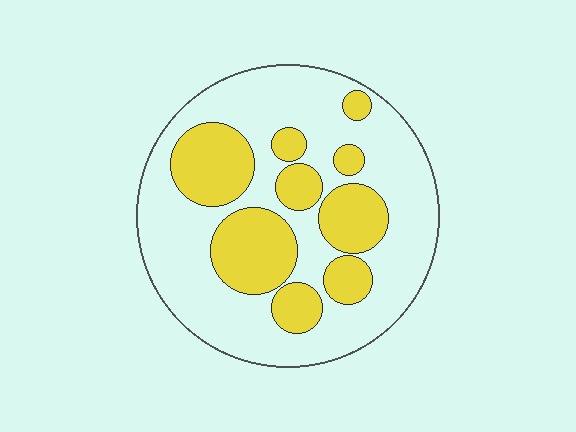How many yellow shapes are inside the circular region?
9.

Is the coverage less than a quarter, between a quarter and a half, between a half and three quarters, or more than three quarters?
Between a quarter and a half.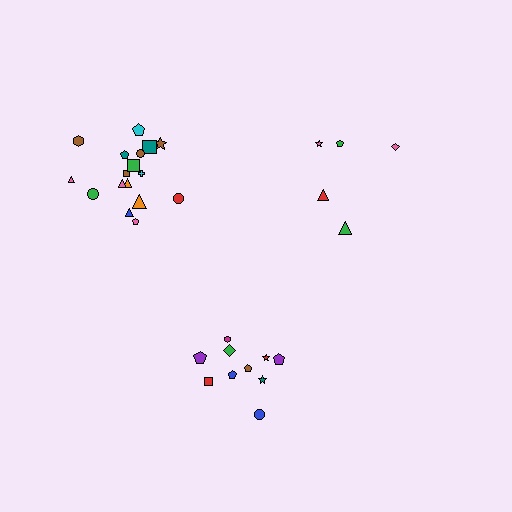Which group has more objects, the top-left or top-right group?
The top-left group.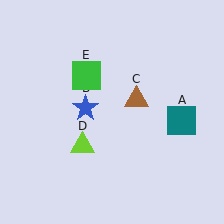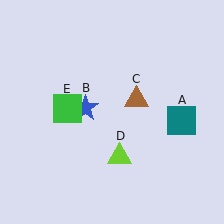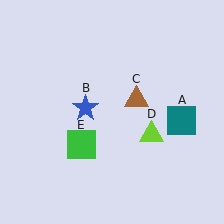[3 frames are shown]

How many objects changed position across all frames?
2 objects changed position: lime triangle (object D), green square (object E).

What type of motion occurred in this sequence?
The lime triangle (object D), green square (object E) rotated counterclockwise around the center of the scene.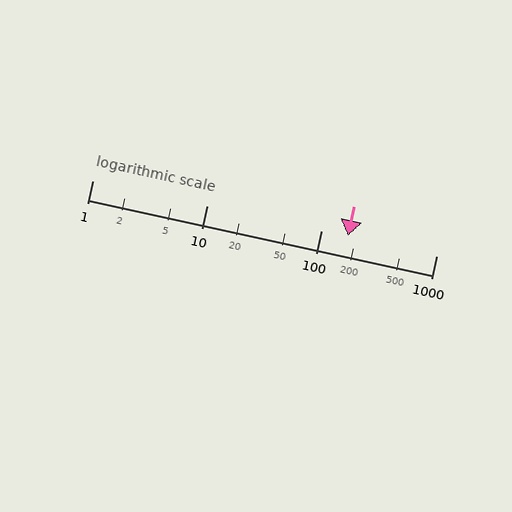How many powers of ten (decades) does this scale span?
The scale spans 3 decades, from 1 to 1000.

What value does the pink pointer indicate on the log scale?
The pointer indicates approximately 170.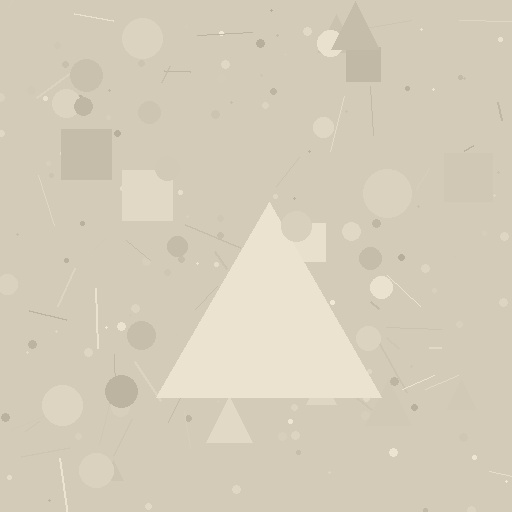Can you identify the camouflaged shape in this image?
The camouflaged shape is a triangle.